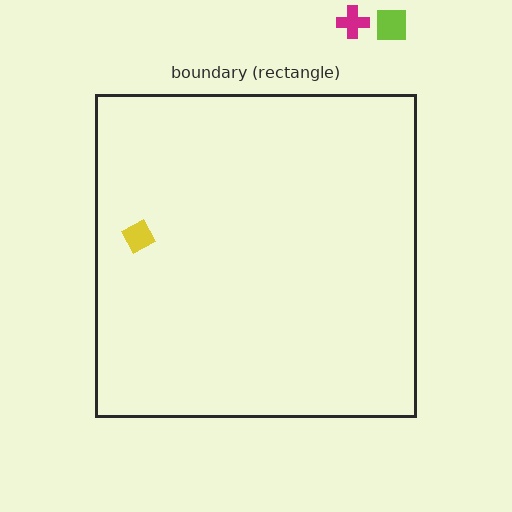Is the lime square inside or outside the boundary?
Outside.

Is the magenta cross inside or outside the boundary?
Outside.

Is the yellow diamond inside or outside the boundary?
Inside.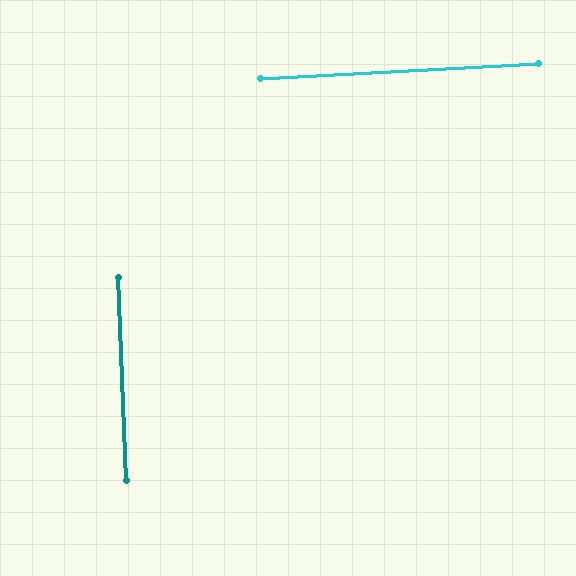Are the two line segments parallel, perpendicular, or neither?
Perpendicular — they meet at approximately 89°.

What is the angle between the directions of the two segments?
Approximately 89 degrees.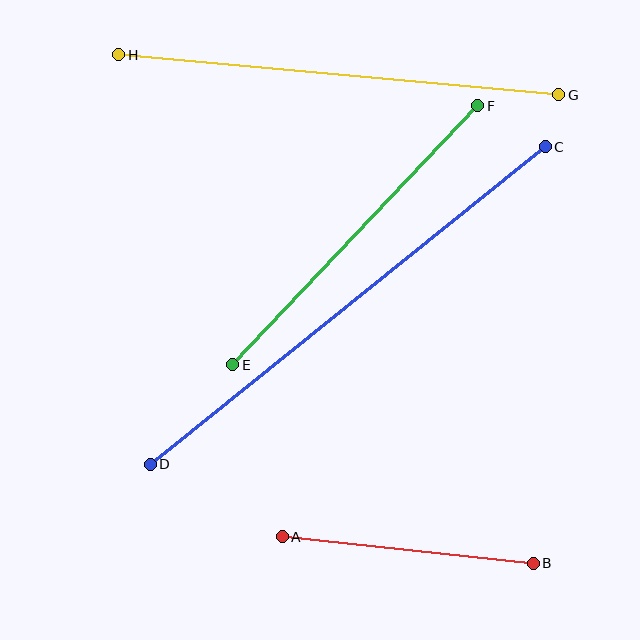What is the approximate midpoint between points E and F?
The midpoint is at approximately (355, 235) pixels.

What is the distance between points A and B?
The distance is approximately 252 pixels.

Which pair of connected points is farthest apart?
Points C and D are farthest apart.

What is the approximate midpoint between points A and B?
The midpoint is at approximately (408, 550) pixels.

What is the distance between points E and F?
The distance is approximately 357 pixels.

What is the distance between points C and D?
The distance is approximately 507 pixels.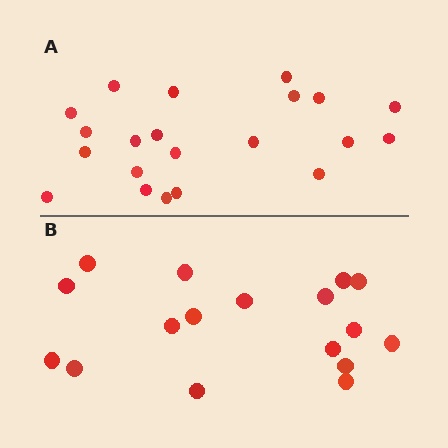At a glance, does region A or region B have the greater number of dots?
Region A (the top region) has more dots.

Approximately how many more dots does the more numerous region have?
Region A has about 4 more dots than region B.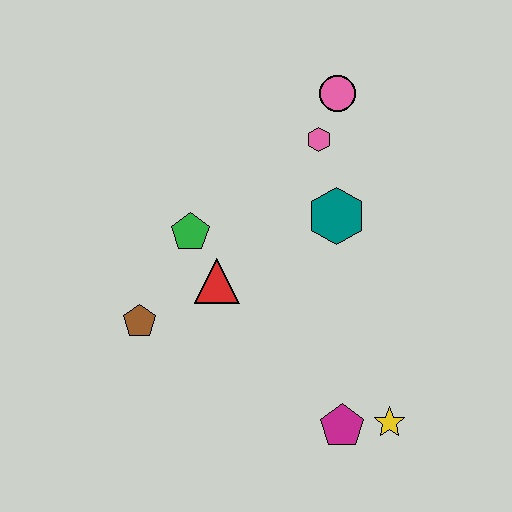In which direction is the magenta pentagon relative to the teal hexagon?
The magenta pentagon is below the teal hexagon.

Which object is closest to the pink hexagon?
The pink circle is closest to the pink hexagon.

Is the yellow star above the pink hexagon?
No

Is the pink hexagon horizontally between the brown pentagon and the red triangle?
No